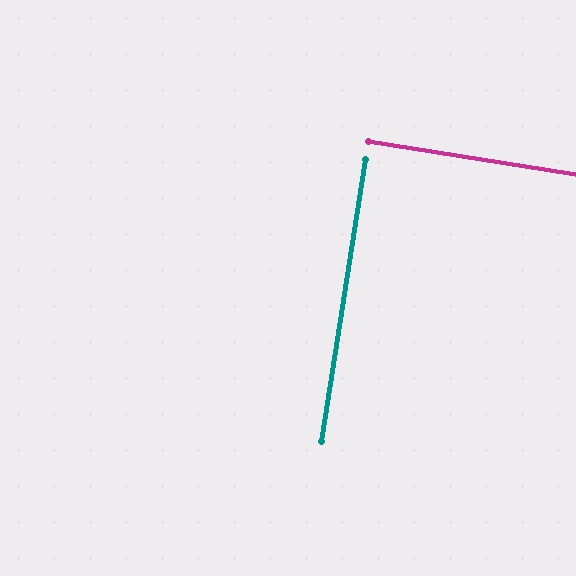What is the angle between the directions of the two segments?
Approximately 90 degrees.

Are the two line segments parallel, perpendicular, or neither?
Perpendicular — they meet at approximately 90°.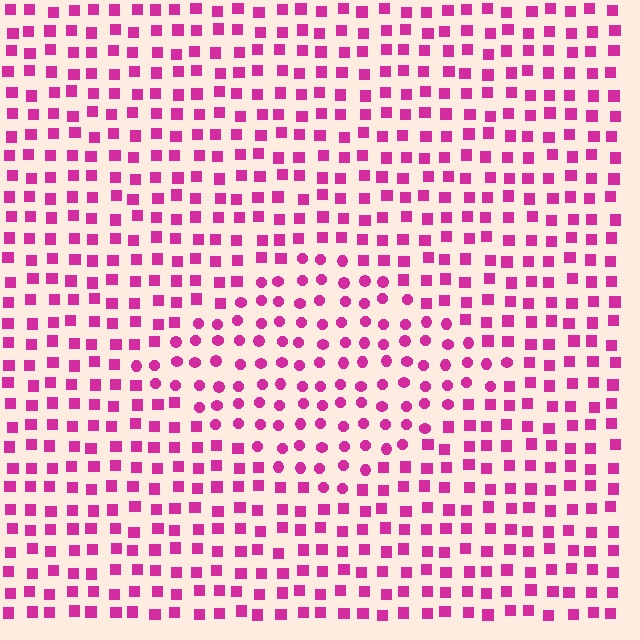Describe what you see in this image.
The image is filled with small magenta elements arranged in a uniform grid. A diamond-shaped region contains circles, while the surrounding area contains squares. The boundary is defined purely by the change in element shape.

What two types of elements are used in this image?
The image uses circles inside the diamond region and squares outside it.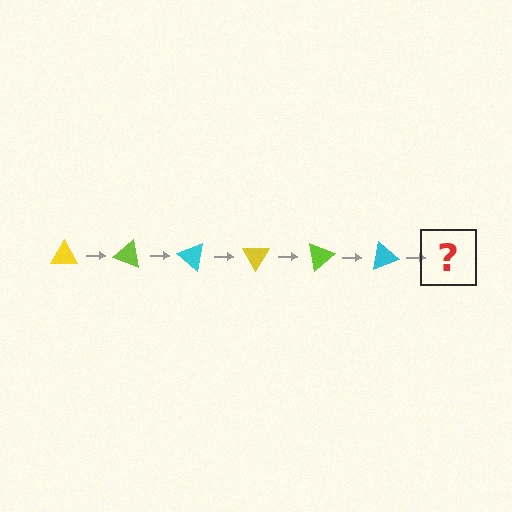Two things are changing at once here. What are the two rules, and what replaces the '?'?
The two rules are that it rotates 20 degrees each step and the color cycles through yellow, lime, and cyan. The '?' should be a yellow triangle, rotated 120 degrees from the start.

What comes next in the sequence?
The next element should be a yellow triangle, rotated 120 degrees from the start.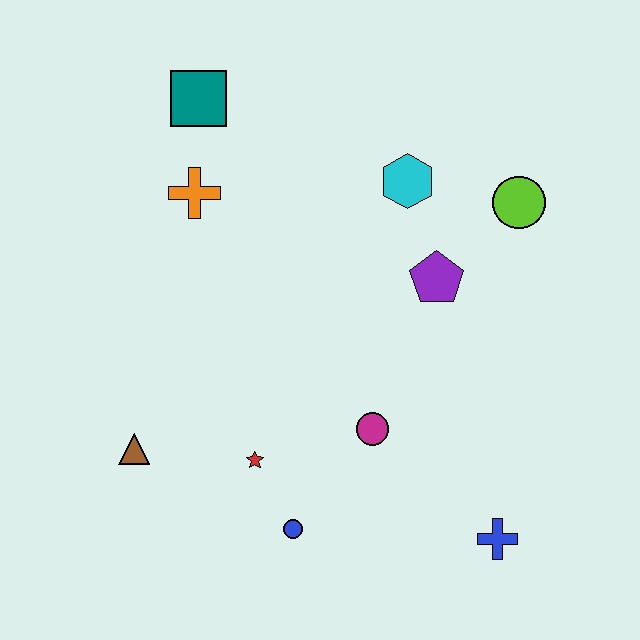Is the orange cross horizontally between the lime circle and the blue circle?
No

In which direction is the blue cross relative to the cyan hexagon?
The blue cross is below the cyan hexagon.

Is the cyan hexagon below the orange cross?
No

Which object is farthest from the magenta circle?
The teal square is farthest from the magenta circle.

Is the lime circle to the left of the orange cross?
No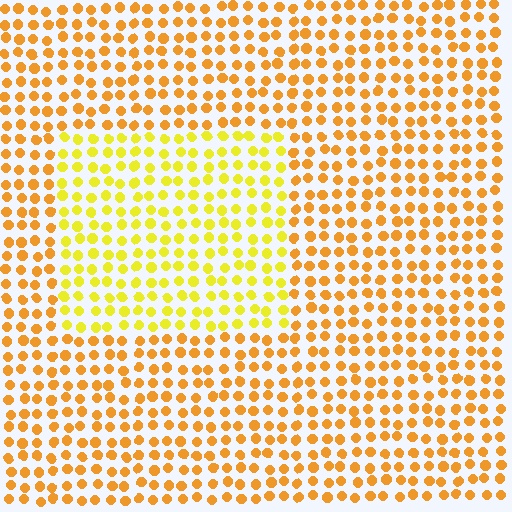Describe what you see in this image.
The image is filled with small orange elements in a uniform arrangement. A rectangle-shaped region is visible where the elements are tinted to a slightly different hue, forming a subtle color boundary.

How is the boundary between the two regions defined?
The boundary is defined purely by a slight shift in hue (about 27 degrees). Spacing, size, and orientation are identical on both sides.